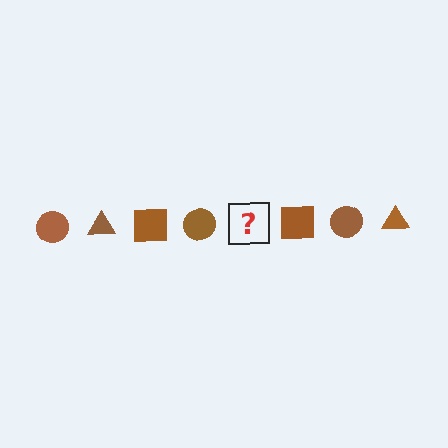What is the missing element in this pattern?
The missing element is a brown triangle.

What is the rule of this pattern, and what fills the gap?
The rule is that the pattern cycles through circle, triangle, square shapes in brown. The gap should be filled with a brown triangle.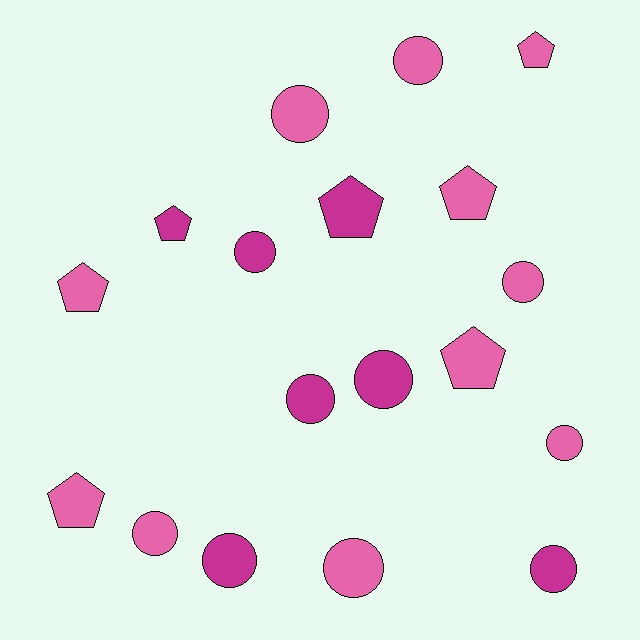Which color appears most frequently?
Pink, with 11 objects.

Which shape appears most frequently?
Circle, with 11 objects.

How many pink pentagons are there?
There are 5 pink pentagons.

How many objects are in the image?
There are 18 objects.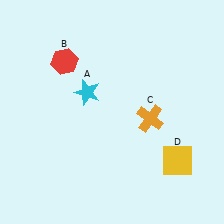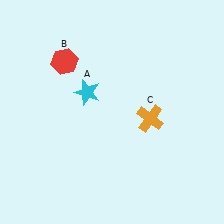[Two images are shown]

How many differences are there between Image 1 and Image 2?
There is 1 difference between the two images.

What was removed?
The yellow square (D) was removed in Image 2.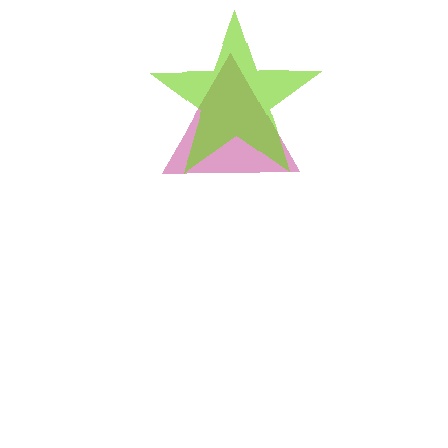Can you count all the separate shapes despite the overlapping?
Yes, there are 2 separate shapes.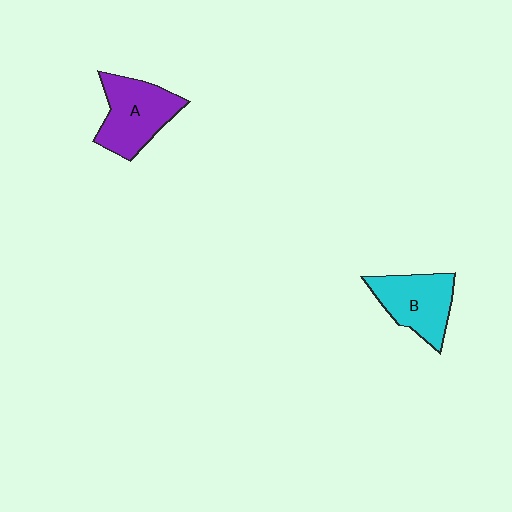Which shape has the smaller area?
Shape B (cyan).